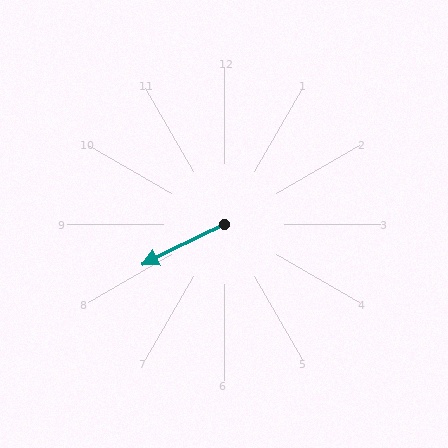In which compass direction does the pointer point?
Southwest.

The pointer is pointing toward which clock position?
Roughly 8 o'clock.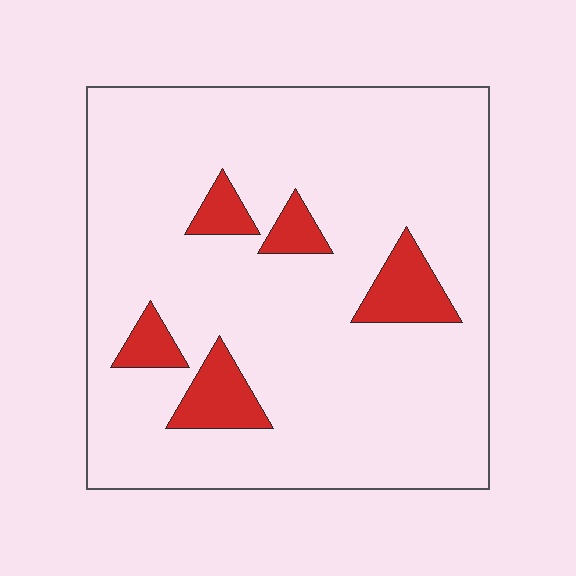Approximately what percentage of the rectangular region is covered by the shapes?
Approximately 10%.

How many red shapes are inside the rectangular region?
5.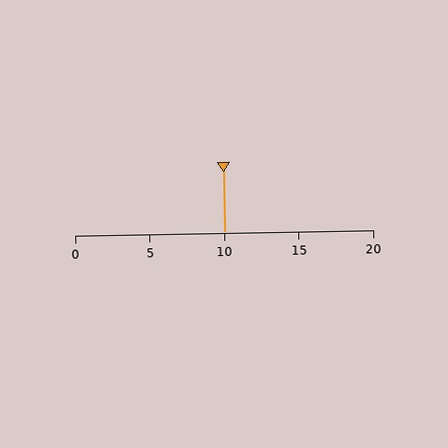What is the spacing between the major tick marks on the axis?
The major ticks are spaced 5 apart.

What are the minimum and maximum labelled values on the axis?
The axis runs from 0 to 20.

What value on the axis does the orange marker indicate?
The marker indicates approximately 10.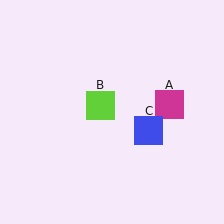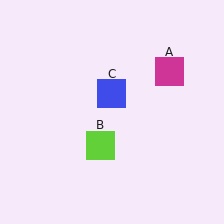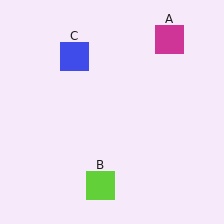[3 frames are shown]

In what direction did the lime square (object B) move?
The lime square (object B) moved down.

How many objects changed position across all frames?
3 objects changed position: magenta square (object A), lime square (object B), blue square (object C).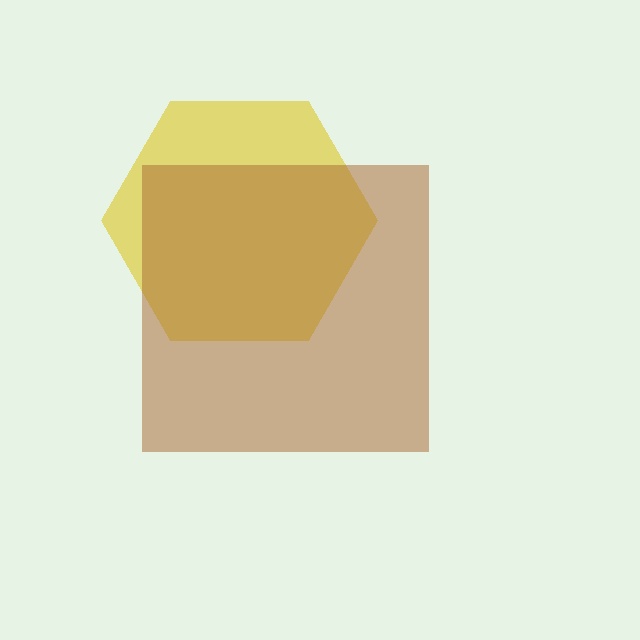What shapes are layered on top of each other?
The layered shapes are: a yellow hexagon, a brown square.